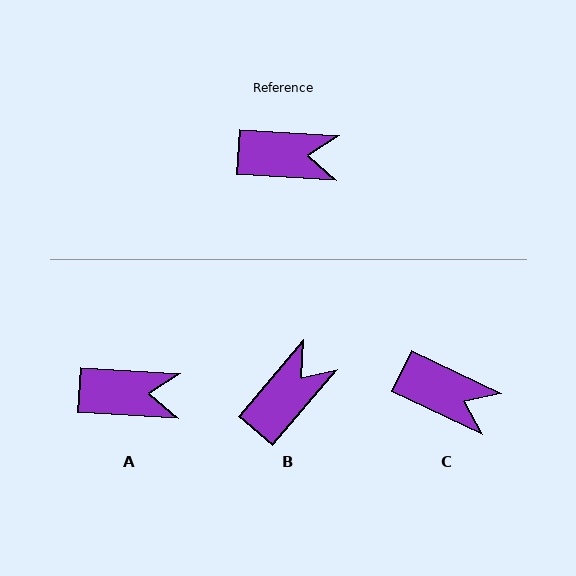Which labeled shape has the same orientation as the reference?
A.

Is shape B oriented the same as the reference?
No, it is off by about 53 degrees.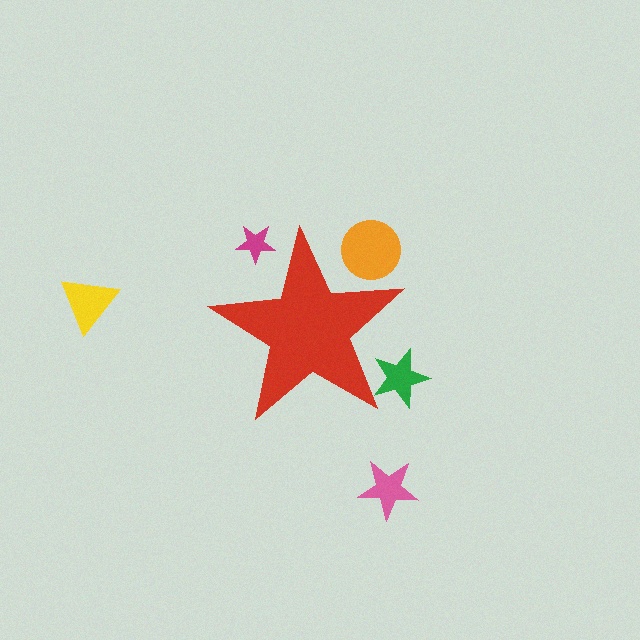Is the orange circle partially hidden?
Yes, the orange circle is partially hidden behind the red star.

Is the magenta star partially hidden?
Yes, the magenta star is partially hidden behind the red star.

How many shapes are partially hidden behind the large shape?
3 shapes are partially hidden.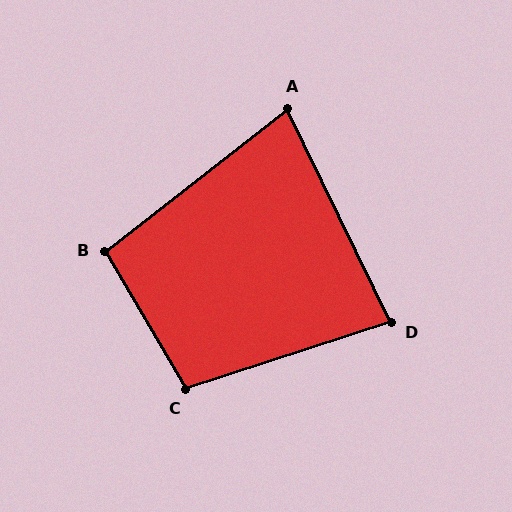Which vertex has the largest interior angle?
C, at approximately 102 degrees.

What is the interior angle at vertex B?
Approximately 98 degrees (obtuse).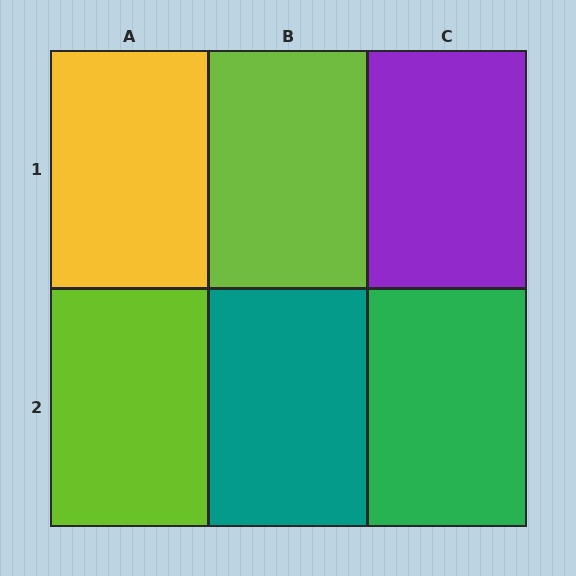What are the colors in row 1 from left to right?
Yellow, lime, purple.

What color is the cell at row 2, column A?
Lime.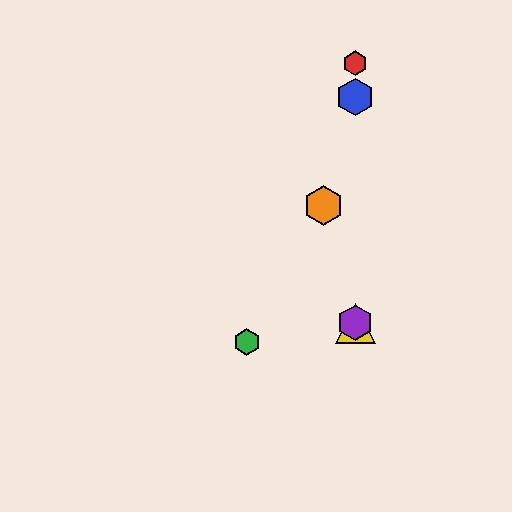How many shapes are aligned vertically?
4 shapes (the red hexagon, the blue hexagon, the yellow triangle, the purple hexagon) are aligned vertically.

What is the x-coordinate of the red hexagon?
The red hexagon is at x≈355.